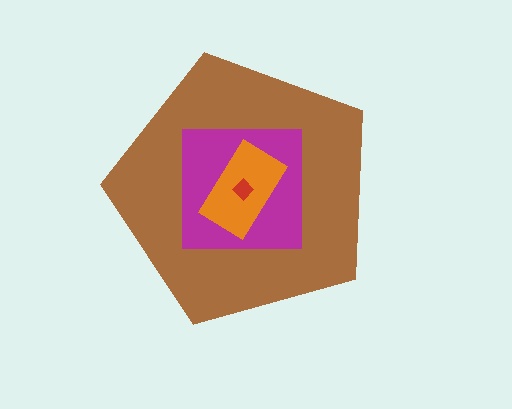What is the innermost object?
The red diamond.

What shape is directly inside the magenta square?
The orange rectangle.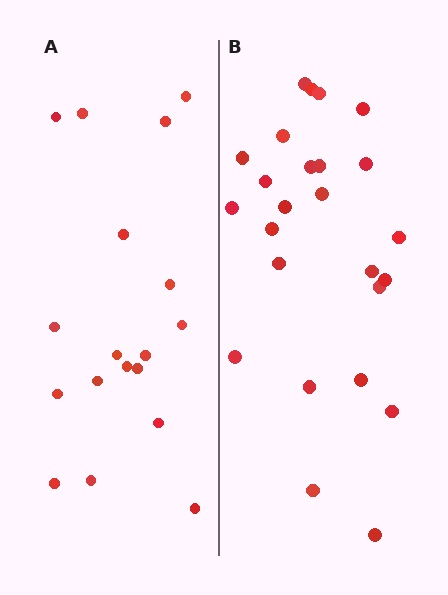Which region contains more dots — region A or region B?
Region B (the right region) has more dots.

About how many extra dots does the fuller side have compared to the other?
Region B has roughly 8 or so more dots than region A.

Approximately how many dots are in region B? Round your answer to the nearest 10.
About 20 dots. (The exact count is 25, which rounds to 20.)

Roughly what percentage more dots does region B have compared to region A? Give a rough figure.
About 40% more.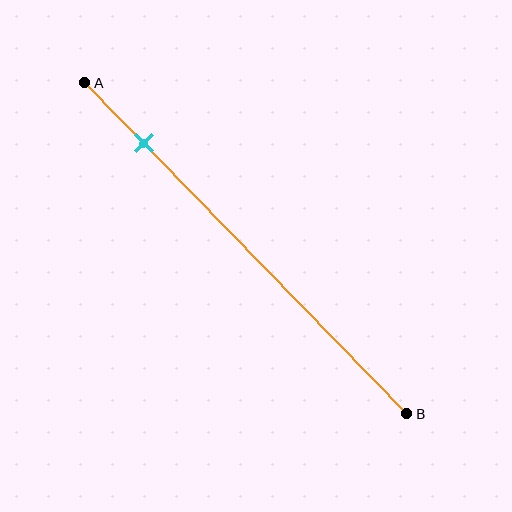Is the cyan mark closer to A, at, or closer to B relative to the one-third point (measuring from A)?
The cyan mark is closer to point A than the one-third point of segment AB.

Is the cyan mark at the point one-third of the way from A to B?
No, the mark is at about 20% from A, not at the 33% one-third point.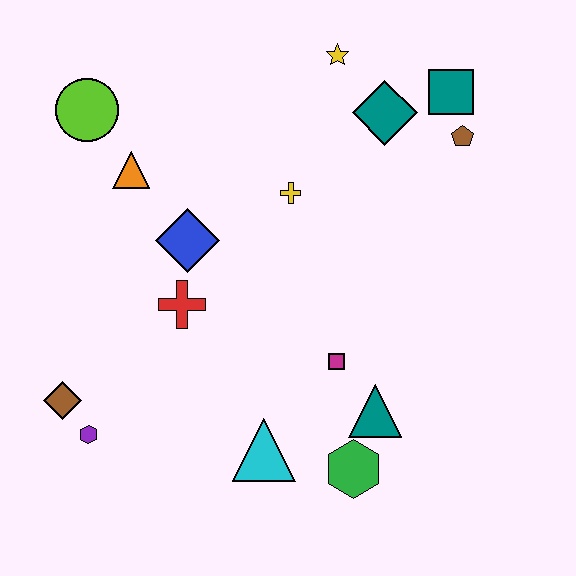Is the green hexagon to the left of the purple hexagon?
No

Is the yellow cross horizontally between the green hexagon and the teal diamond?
No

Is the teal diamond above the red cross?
Yes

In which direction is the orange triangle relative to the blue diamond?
The orange triangle is above the blue diamond.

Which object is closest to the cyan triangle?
The green hexagon is closest to the cyan triangle.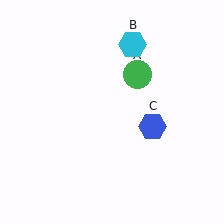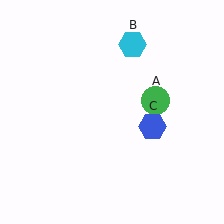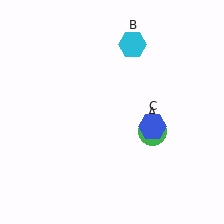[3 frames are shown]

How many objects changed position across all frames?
1 object changed position: green circle (object A).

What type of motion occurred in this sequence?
The green circle (object A) rotated clockwise around the center of the scene.